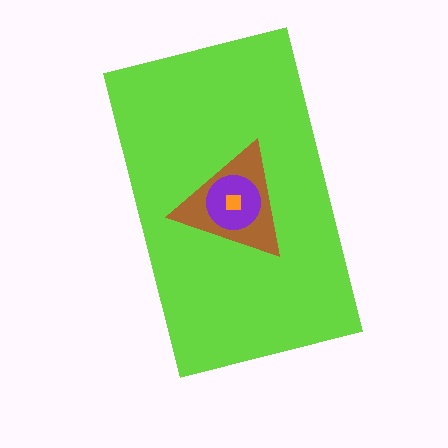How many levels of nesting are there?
4.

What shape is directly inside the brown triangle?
The purple circle.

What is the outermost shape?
The lime rectangle.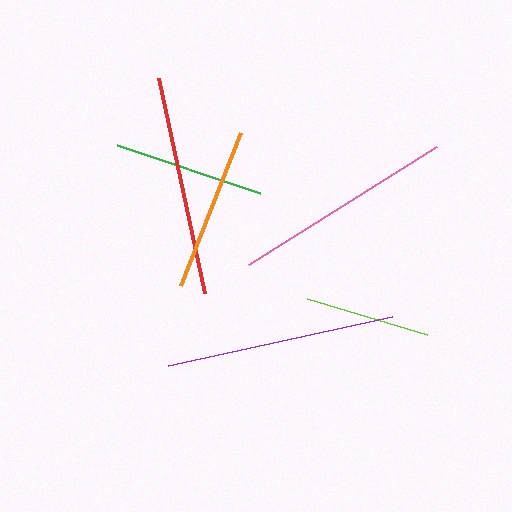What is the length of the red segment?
The red segment is approximately 220 pixels long.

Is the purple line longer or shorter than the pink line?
The purple line is longer than the pink line.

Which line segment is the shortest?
The lime line is the shortest at approximately 125 pixels.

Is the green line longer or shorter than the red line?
The red line is longer than the green line.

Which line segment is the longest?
The purple line is the longest at approximately 229 pixels.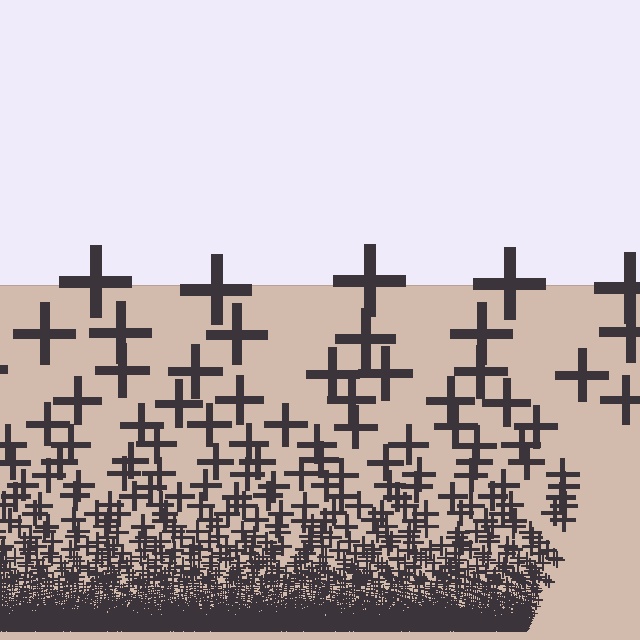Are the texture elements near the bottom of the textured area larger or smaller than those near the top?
Smaller. The gradient is inverted — elements near the bottom are smaller and denser.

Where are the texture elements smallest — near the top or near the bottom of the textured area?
Near the bottom.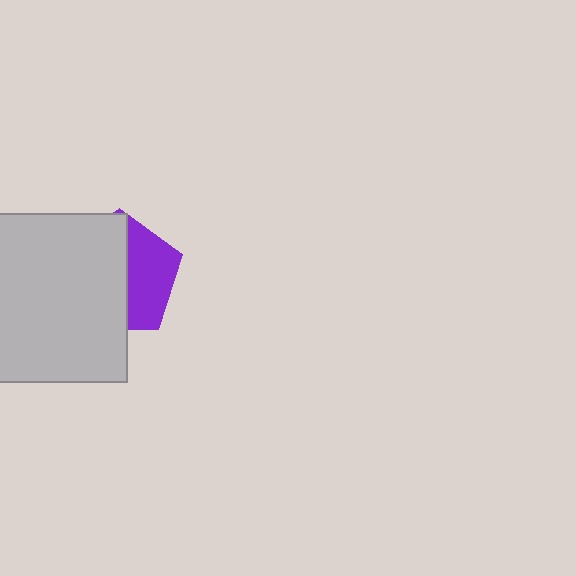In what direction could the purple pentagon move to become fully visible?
The purple pentagon could move right. That would shift it out from behind the light gray square entirely.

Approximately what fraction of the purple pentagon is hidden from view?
Roughly 59% of the purple pentagon is hidden behind the light gray square.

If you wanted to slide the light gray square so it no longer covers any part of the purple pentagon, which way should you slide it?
Slide it left — that is the most direct way to separate the two shapes.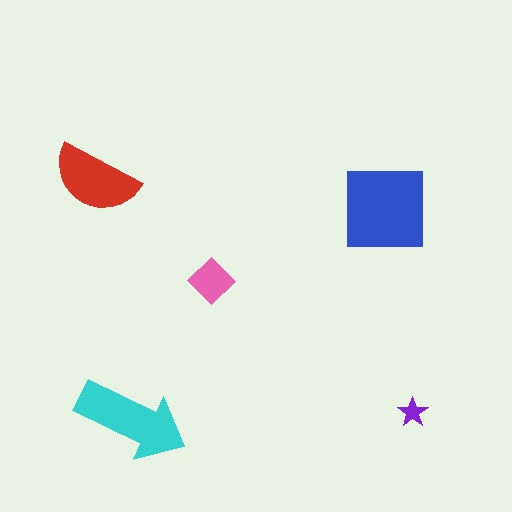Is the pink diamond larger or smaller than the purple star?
Larger.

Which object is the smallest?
The purple star.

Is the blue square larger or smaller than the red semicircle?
Larger.